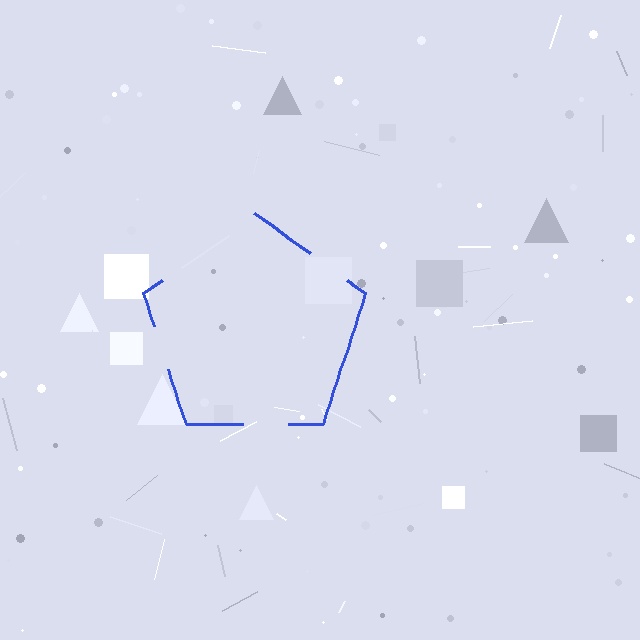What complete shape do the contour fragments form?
The contour fragments form a pentagon.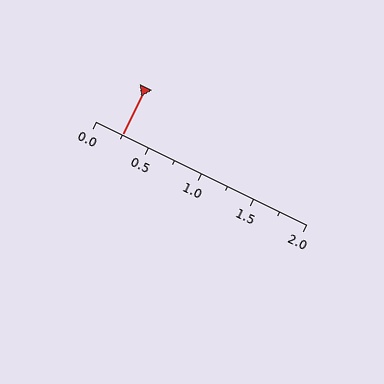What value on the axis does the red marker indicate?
The marker indicates approximately 0.25.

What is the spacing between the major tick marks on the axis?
The major ticks are spaced 0.5 apart.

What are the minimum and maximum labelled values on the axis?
The axis runs from 0.0 to 2.0.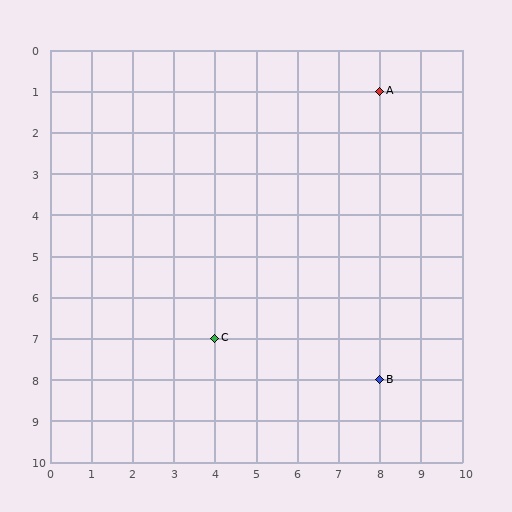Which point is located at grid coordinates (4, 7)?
Point C is at (4, 7).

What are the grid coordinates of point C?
Point C is at grid coordinates (4, 7).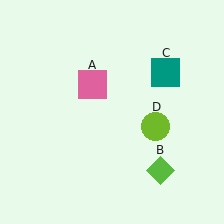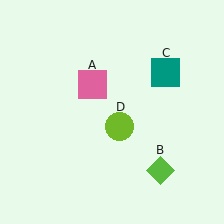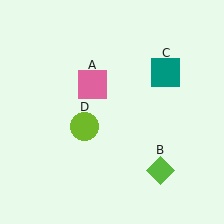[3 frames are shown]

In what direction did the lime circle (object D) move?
The lime circle (object D) moved left.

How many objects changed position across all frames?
1 object changed position: lime circle (object D).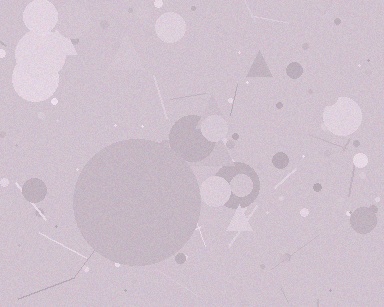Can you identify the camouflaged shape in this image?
The camouflaged shape is a circle.